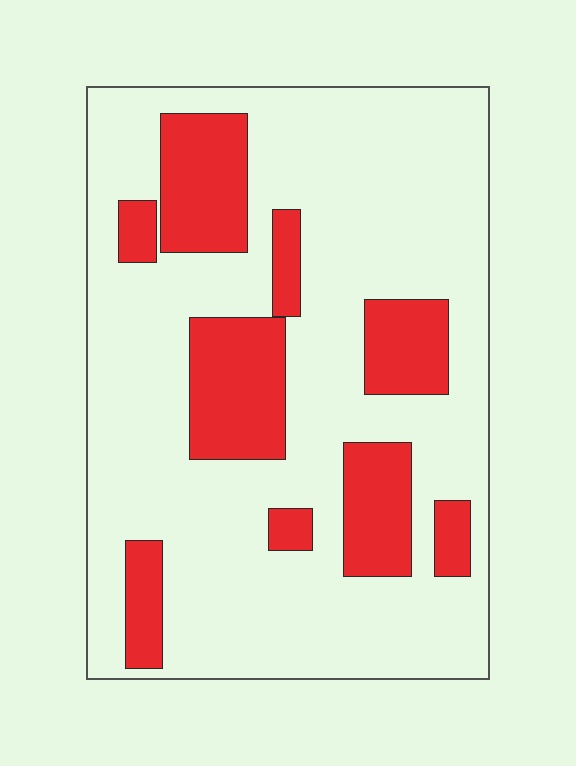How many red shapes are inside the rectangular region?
9.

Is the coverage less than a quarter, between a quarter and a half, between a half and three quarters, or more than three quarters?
Less than a quarter.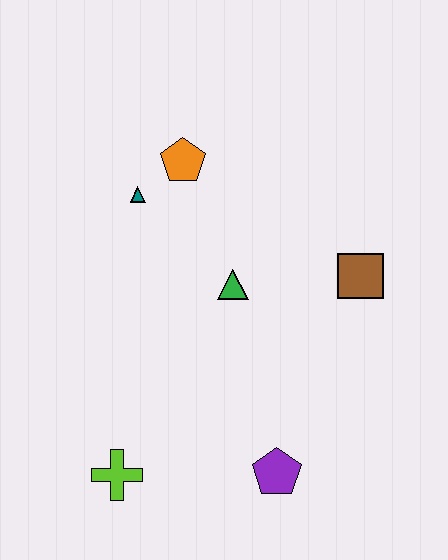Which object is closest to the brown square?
The green triangle is closest to the brown square.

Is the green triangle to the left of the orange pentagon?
No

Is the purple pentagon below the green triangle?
Yes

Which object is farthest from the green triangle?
The lime cross is farthest from the green triangle.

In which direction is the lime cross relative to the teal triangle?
The lime cross is below the teal triangle.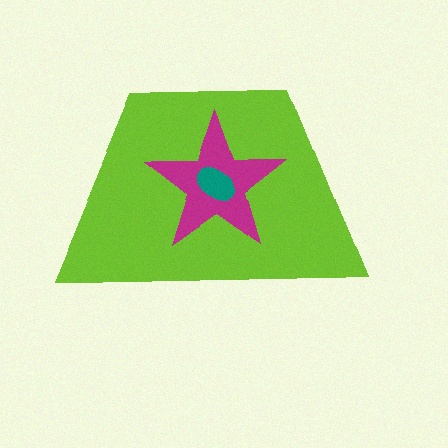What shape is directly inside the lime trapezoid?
The magenta star.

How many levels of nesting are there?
3.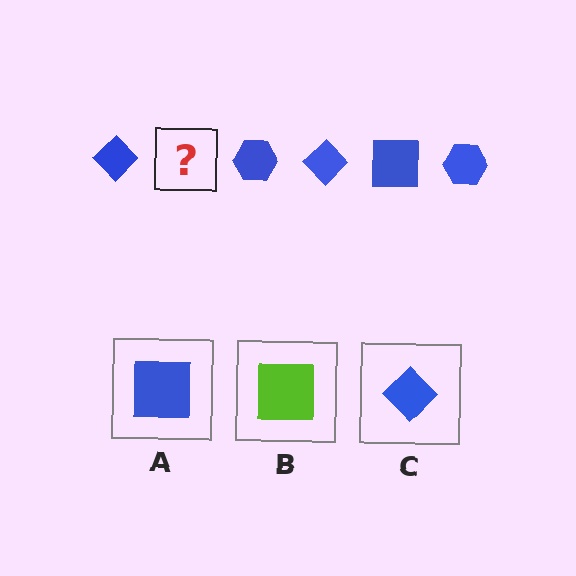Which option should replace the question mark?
Option A.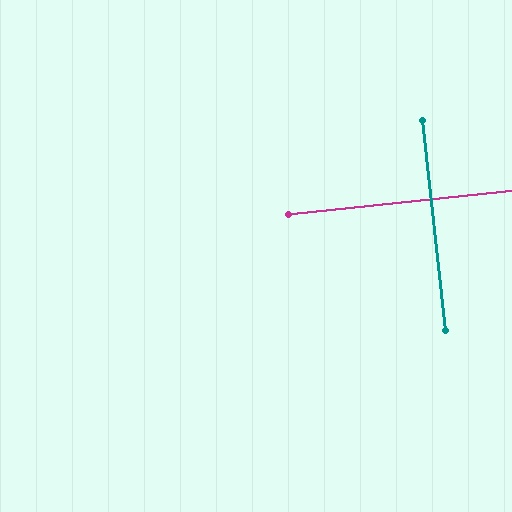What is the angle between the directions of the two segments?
Approximately 90 degrees.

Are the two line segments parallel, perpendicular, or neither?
Perpendicular — they meet at approximately 90°.